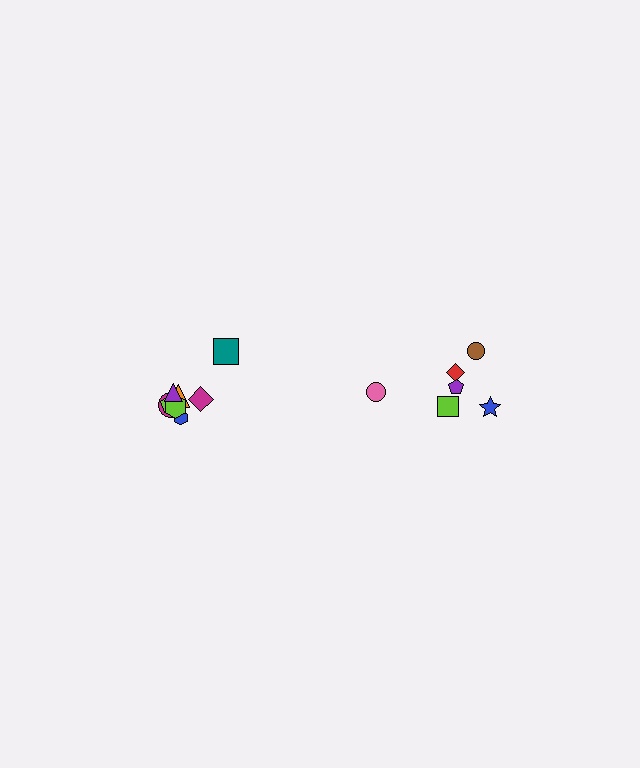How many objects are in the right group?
There are 6 objects.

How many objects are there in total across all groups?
There are 14 objects.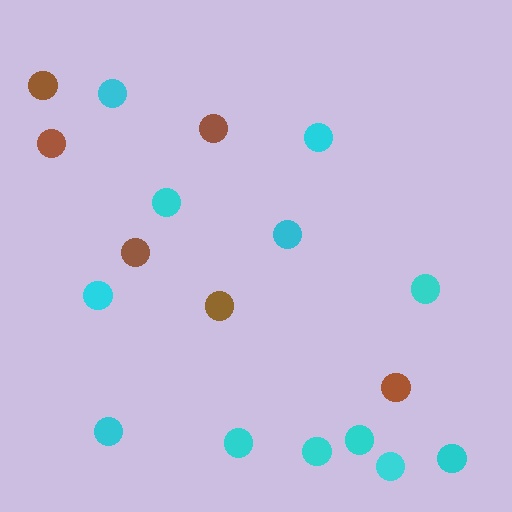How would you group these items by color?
There are 2 groups: one group of cyan circles (12) and one group of brown circles (6).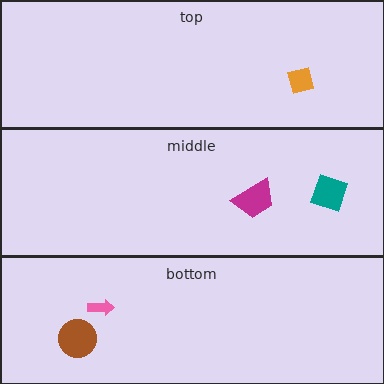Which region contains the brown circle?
The bottom region.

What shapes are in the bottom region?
The brown circle, the pink arrow.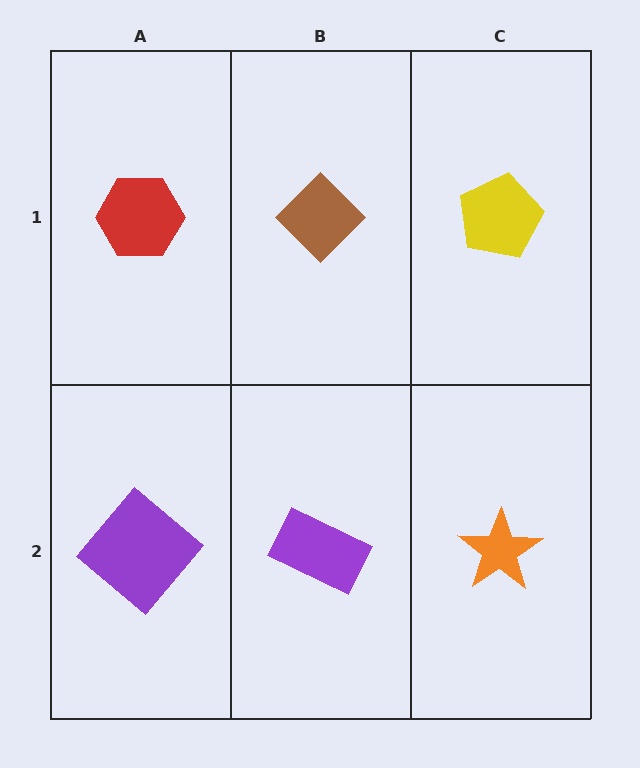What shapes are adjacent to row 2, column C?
A yellow pentagon (row 1, column C), a purple rectangle (row 2, column B).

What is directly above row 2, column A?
A red hexagon.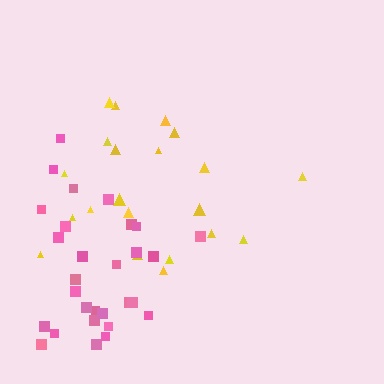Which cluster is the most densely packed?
Pink.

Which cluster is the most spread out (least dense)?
Yellow.